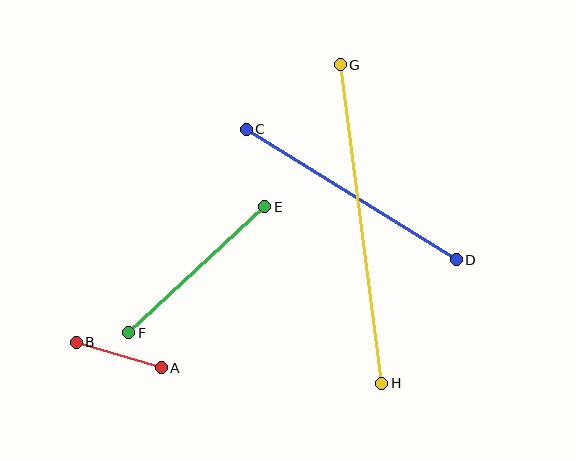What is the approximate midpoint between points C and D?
The midpoint is at approximately (351, 195) pixels.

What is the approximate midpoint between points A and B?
The midpoint is at approximately (119, 355) pixels.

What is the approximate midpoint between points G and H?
The midpoint is at approximately (361, 224) pixels.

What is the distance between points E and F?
The distance is approximately 185 pixels.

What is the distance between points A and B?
The distance is approximately 89 pixels.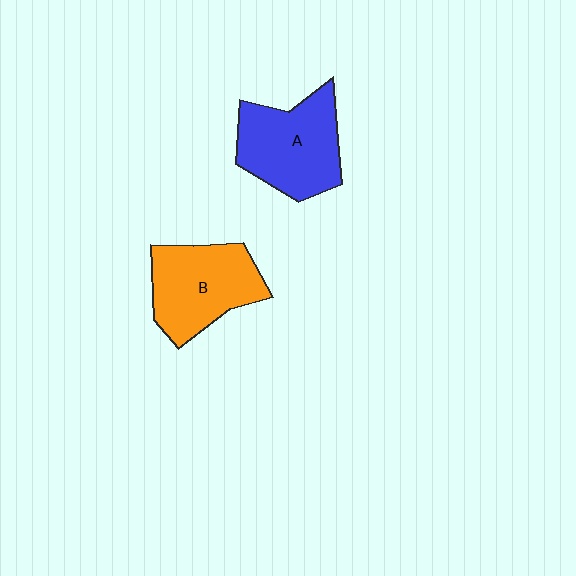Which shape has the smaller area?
Shape B (orange).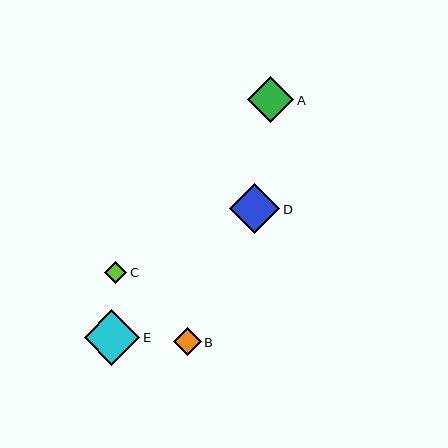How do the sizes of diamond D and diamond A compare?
Diamond D and diamond A are approximately the same size.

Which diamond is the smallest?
Diamond C is the smallest with a size of approximately 22 pixels.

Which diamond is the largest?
Diamond E is the largest with a size of approximately 56 pixels.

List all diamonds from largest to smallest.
From largest to smallest: E, D, A, B, C.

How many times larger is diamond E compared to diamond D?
Diamond E is approximately 1.1 times the size of diamond D.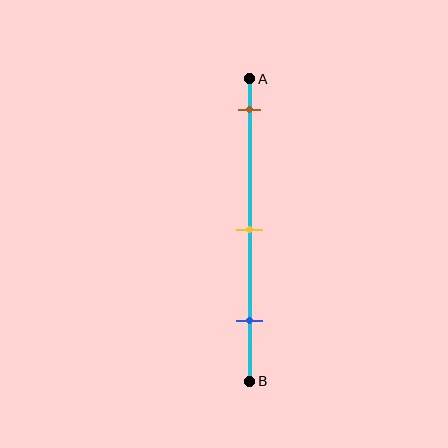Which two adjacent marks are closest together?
The yellow and blue marks are the closest adjacent pair.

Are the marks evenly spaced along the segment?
Yes, the marks are approximately evenly spaced.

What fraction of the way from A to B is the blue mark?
The blue mark is approximately 80% (0.8) of the way from A to B.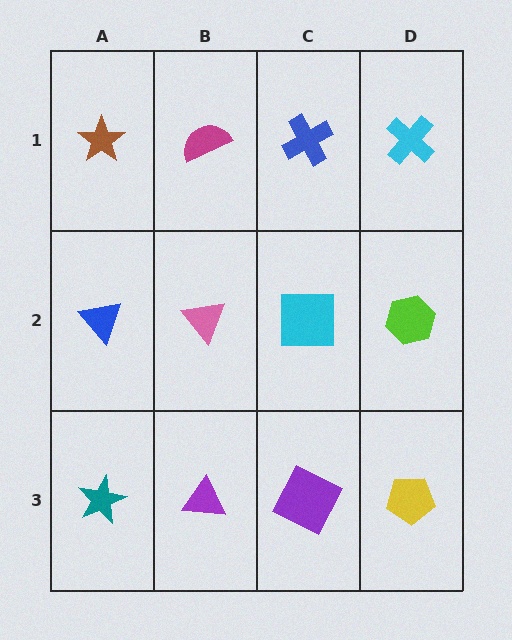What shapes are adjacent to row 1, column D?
A lime hexagon (row 2, column D), a blue cross (row 1, column C).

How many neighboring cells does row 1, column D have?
2.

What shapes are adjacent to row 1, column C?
A cyan square (row 2, column C), a magenta semicircle (row 1, column B), a cyan cross (row 1, column D).